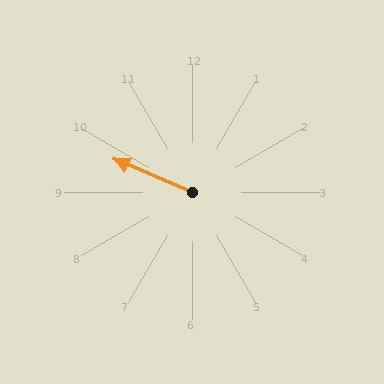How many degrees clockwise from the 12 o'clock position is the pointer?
Approximately 293 degrees.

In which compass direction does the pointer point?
Northwest.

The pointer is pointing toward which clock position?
Roughly 10 o'clock.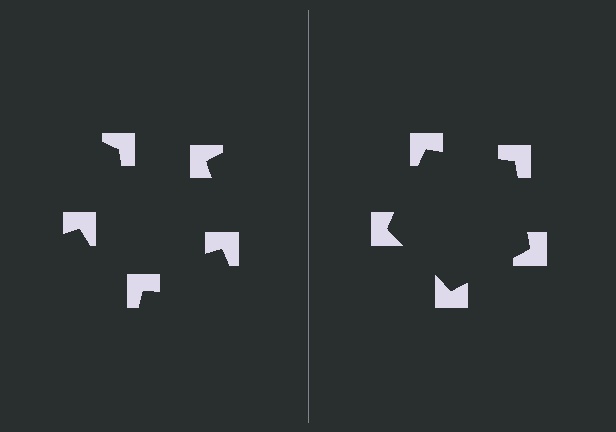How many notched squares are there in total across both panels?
10 — 5 on each side.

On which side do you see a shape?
An illusory pentagon appears on the right side. On the left side the wedge cuts are rotated, so no coherent shape forms.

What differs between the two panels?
The notched squares are positioned identically on both sides; only the wedge orientations differ. On the right they align to a pentagon; on the left they are misaligned.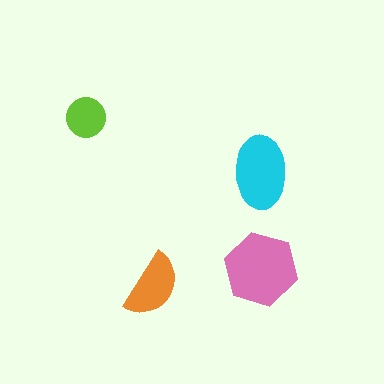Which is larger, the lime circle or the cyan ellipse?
The cyan ellipse.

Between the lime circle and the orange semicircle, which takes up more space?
The orange semicircle.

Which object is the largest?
The pink hexagon.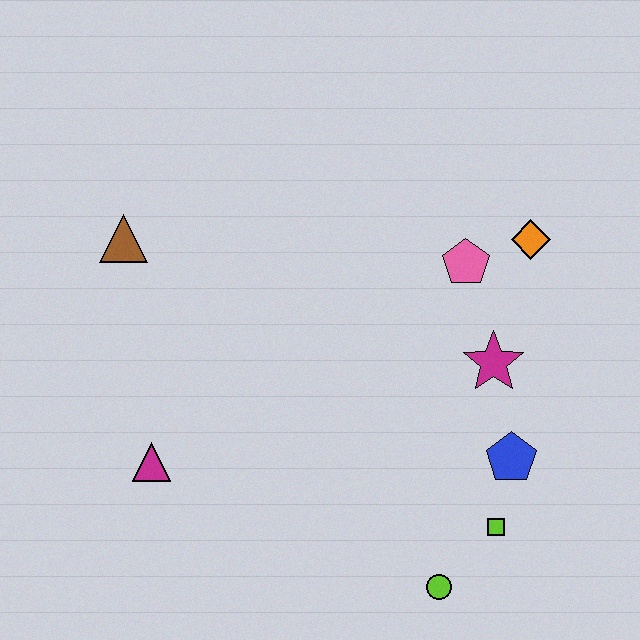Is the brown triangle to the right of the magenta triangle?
No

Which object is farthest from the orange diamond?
The magenta triangle is farthest from the orange diamond.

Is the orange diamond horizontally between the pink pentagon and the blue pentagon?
No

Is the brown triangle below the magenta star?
No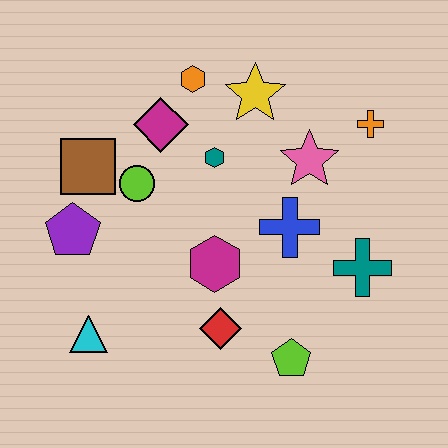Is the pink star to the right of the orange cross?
No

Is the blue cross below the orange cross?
Yes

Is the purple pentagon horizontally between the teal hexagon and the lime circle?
No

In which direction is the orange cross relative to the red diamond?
The orange cross is above the red diamond.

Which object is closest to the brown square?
The lime circle is closest to the brown square.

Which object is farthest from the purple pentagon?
The orange cross is farthest from the purple pentagon.